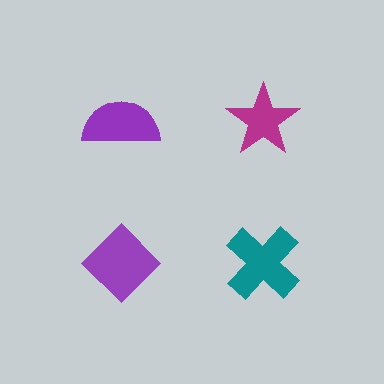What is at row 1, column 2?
A magenta star.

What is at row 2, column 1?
A purple diamond.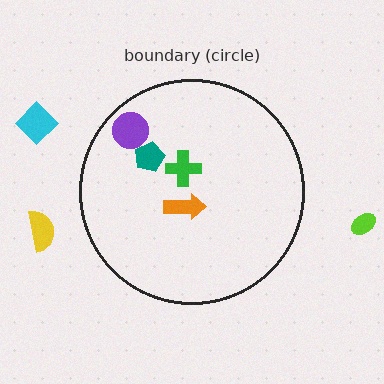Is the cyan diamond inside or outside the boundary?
Outside.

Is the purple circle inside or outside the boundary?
Inside.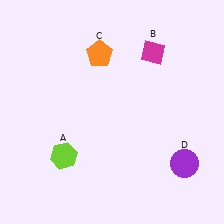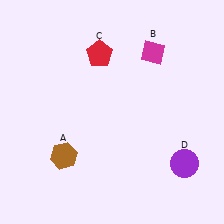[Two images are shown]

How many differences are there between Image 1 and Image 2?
There are 2 differences between the two images.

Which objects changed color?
A changed from lime to brown. C changed from orange to red.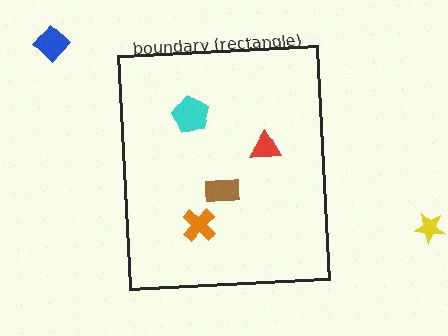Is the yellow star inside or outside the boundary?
Outside.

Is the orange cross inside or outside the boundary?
Inside.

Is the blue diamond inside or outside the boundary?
Outside.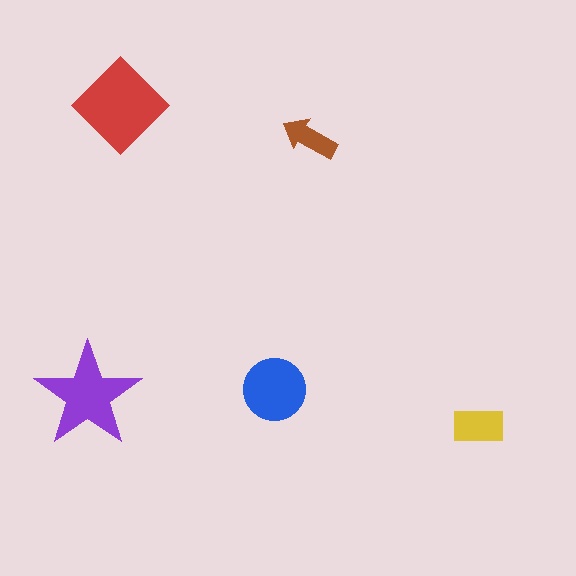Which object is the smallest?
The brown arrow.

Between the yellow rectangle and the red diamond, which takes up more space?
The red diamond.